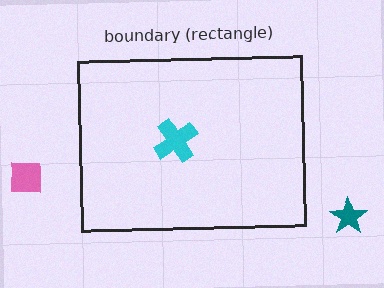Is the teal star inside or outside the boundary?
Outside.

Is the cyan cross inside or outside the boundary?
Inside.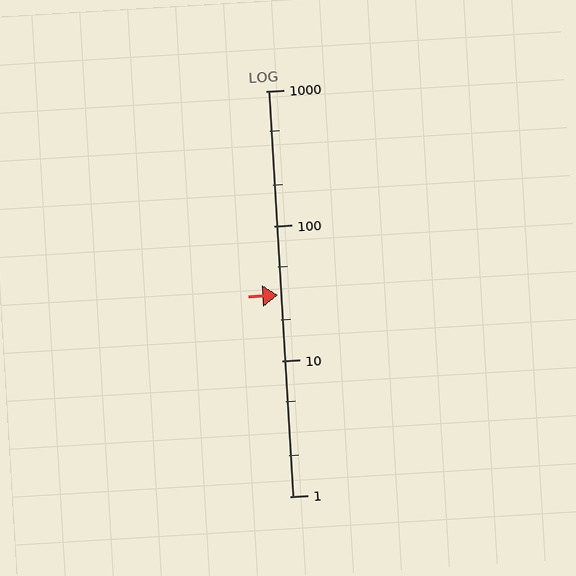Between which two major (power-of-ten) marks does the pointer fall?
The pointer is between 10 and 100.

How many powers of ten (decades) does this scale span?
The scale spans 3 decades, from 1 to 1000.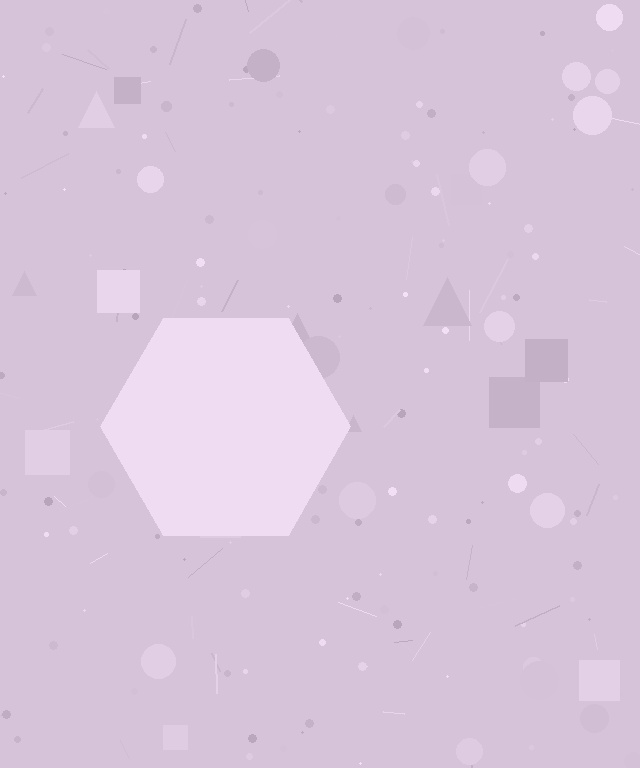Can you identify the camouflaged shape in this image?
The camouflaged shape is a hexagon.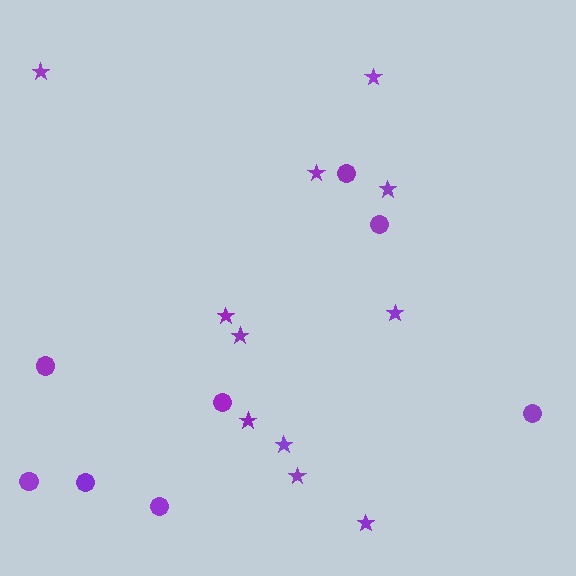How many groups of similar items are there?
There are 2 groups: one group of stars (11) and one group of circles (8).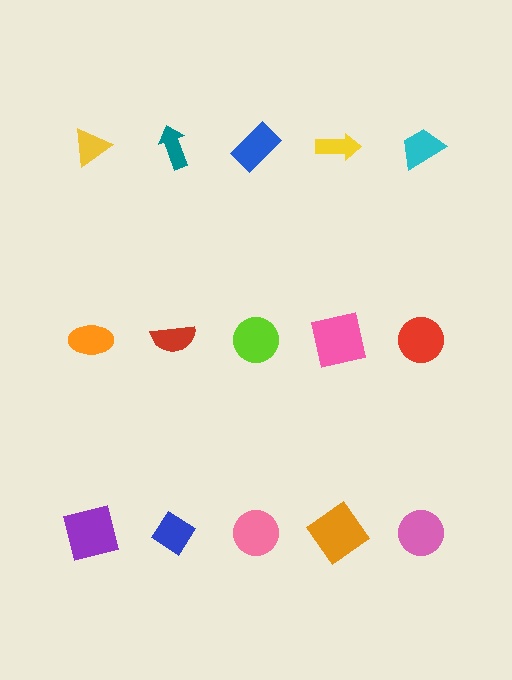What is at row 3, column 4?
An orange diamond.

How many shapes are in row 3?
5 shapes.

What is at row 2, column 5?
A red circle.